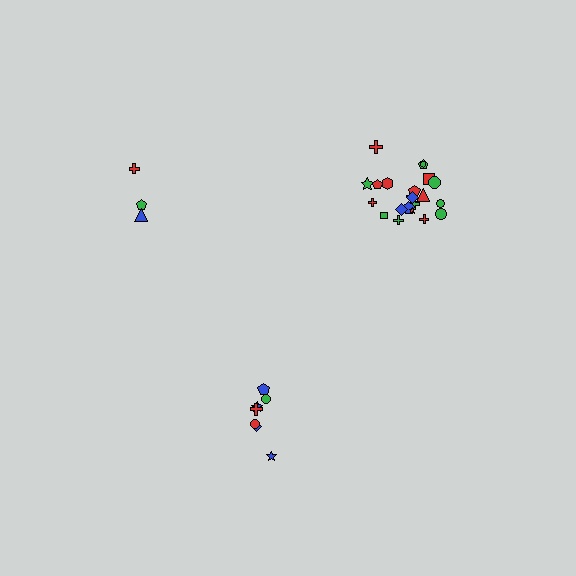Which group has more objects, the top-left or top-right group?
The top-right group.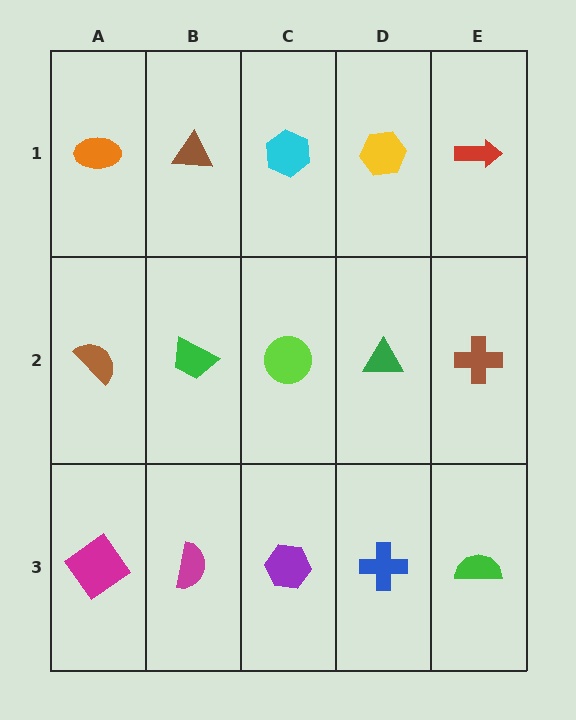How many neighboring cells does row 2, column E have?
3.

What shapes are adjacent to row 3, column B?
A green trapezoid (row 2, column B), a magenta diamond (row 3, column A), a purple hexagon (row 3, column C).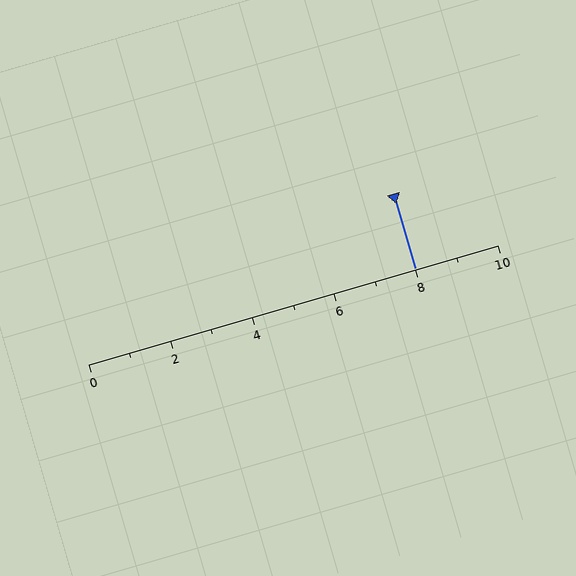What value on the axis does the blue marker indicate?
The marker indicates approximately 8.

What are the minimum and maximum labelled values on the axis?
The axis runs from 0 to 10.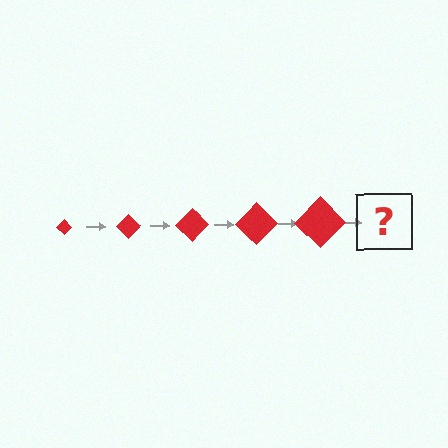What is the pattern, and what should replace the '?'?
The pattern is that the diamond gets progressively larger each step. The '?' should be a red diamond, larger than the previous one.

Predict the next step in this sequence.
The next step is a red diamond, larger than the previous one.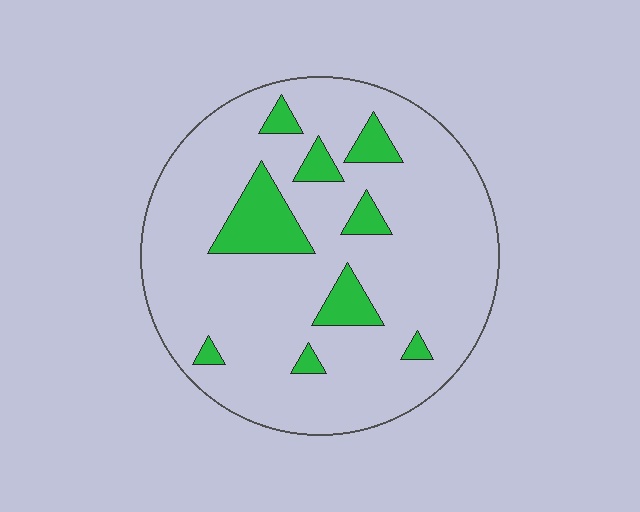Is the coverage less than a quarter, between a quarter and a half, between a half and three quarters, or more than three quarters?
Less than a quarter.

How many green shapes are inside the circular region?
9.